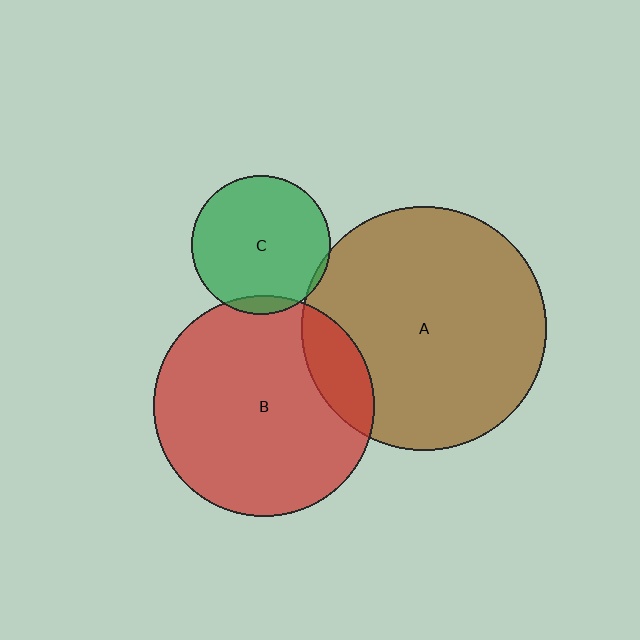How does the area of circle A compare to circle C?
Approximately 3.1 times.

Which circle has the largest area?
Circle A (brown).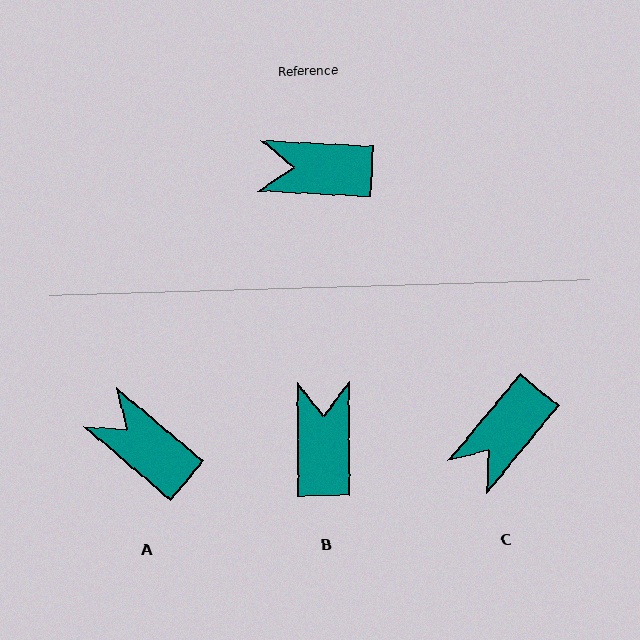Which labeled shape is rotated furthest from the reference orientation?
B, about 87 degrees away.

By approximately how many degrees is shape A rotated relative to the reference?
Approximately 37 degrees clockwise.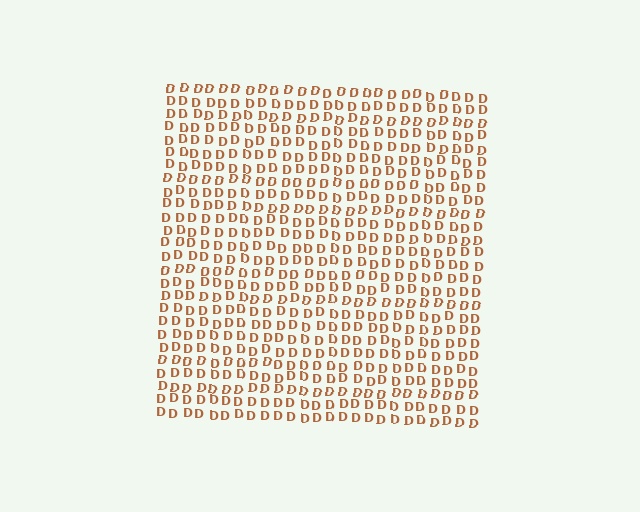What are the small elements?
The small elements are letter D's.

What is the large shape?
The large shape is a square.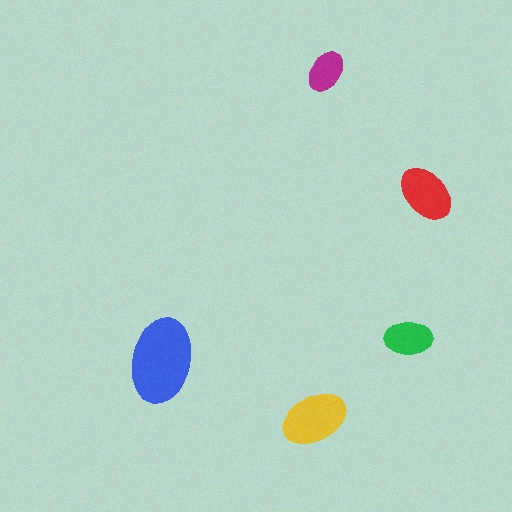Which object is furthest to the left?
The blue ellipse is leftmost.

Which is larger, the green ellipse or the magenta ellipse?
The green one.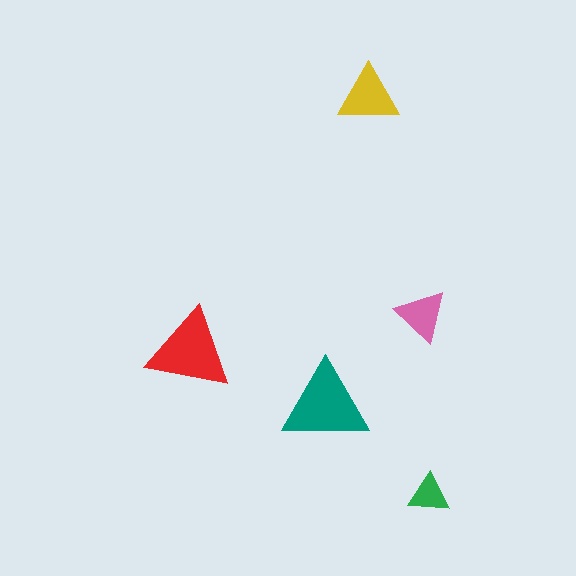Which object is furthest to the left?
The red triangle is leftmost.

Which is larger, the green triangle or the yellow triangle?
The yellow one.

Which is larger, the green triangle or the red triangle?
The red one.